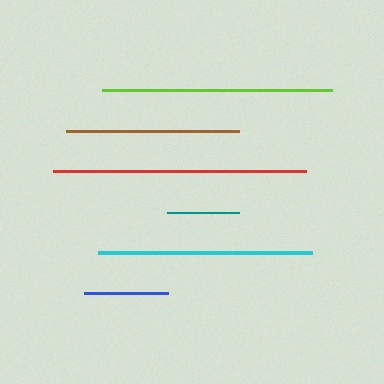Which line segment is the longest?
The red line is the longest at approximately 254 pixels.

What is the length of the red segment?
The red segment is approximately 254 pixels long.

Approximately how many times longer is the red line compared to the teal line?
The red line is approximately 3.6 times the length of the teal line.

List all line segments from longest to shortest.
From longest to shortest: red, lime, cyan, brown, blue, teal.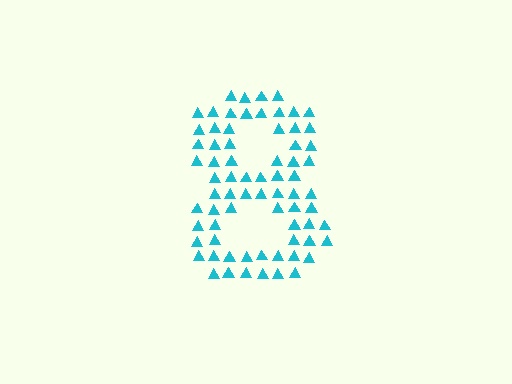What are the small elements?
The small elements are triangles.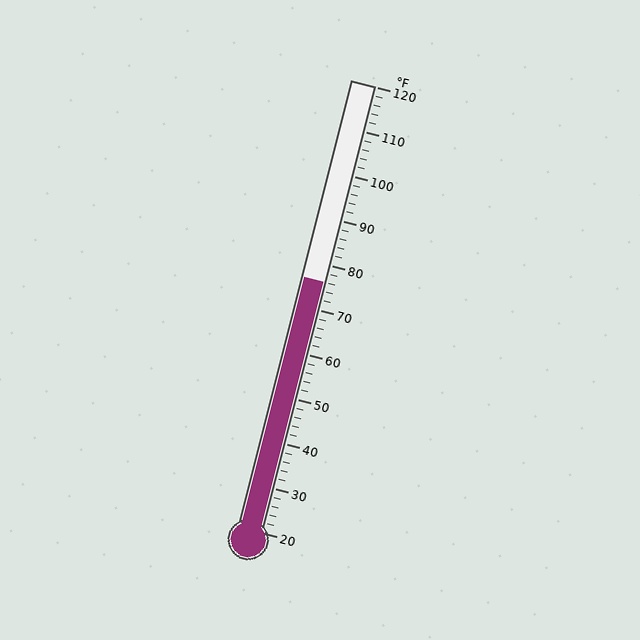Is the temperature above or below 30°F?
The temperature is above 30°F.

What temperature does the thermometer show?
The thermometer shows approximately 76°F.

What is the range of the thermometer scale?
The thermometer scale ranges from 20°F to 120°F.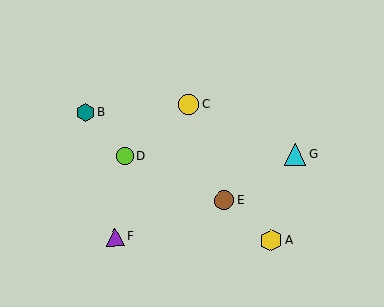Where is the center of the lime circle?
The center of the lime circle is at (125, 157).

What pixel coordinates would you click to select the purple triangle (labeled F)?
Click at (115, 237) to select the purple triangle F.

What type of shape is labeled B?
Shape B is a teal hexagon.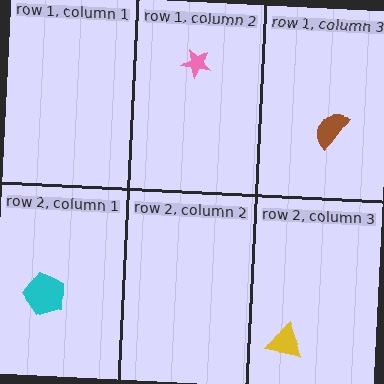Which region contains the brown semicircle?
The row 1, column 3 region.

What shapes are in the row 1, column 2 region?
The pink star.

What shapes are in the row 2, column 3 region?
The yellow triangle.